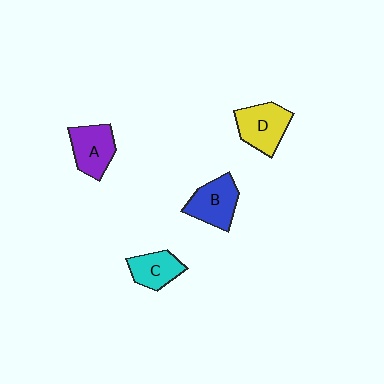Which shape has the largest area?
Shape D (yellow).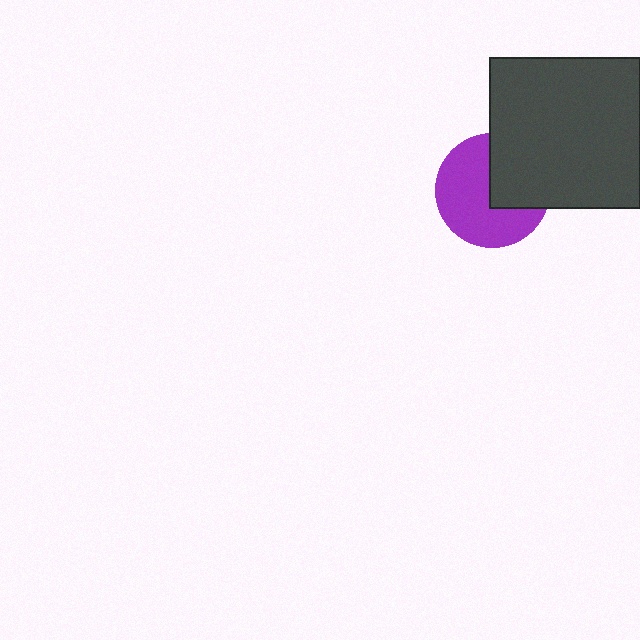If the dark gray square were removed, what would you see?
You would see the complete purple circle.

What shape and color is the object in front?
The object in front is a dark gray square.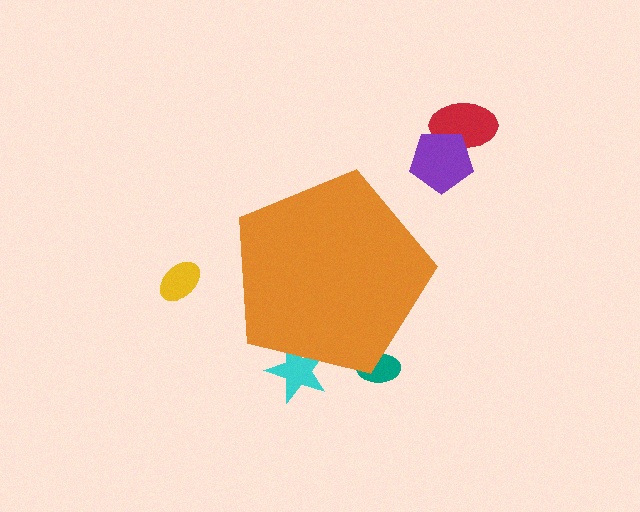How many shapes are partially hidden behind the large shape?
2 shapes are partially hidden.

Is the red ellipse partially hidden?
No, the red ellipse is fully visible.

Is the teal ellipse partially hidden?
Yes, the teal ellipse is partially hidden behind the orange pentagon.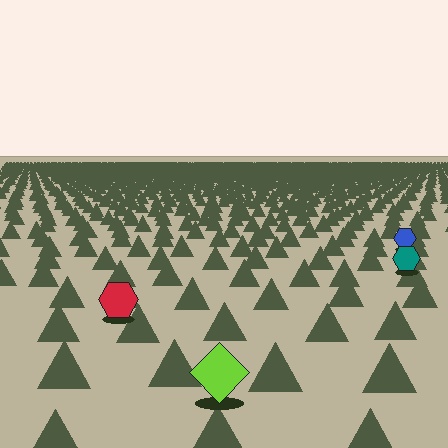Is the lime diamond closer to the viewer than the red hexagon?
Yes. The lime diamond is closer — you can tell from the texture gradient: the ground texture is coarser near it.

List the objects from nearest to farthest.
From nearest to farthest: the lime diamond, the red hexagon, the teal hexagon, the blue hexagon.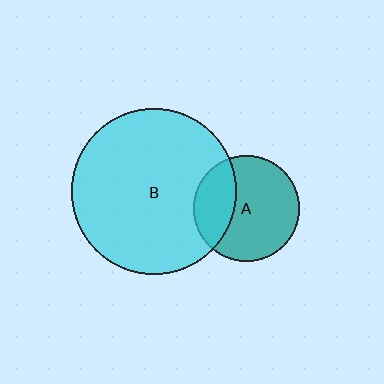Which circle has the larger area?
Circle B (cyan).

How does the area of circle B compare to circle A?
Approximately 2.4 times.